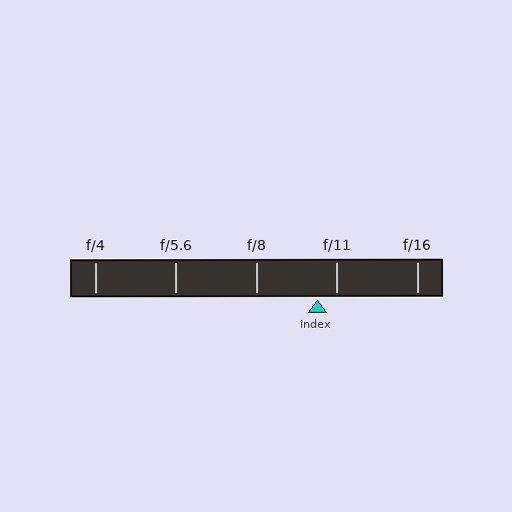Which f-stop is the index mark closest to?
The index mark is closest to f/11.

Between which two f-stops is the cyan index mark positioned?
The index mark is between f/8 and f/11.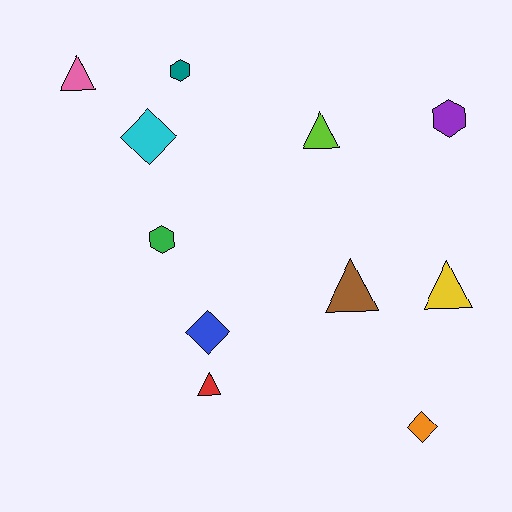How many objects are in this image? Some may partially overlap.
There are 11 objects.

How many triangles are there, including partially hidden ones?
There are 5 triangles.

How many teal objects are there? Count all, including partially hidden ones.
There is 1 teal object.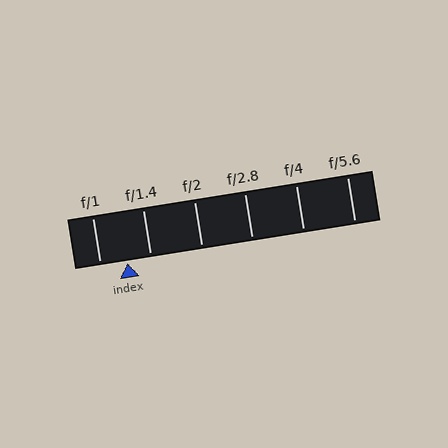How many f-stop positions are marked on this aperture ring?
There are 6 f-stop positions marked.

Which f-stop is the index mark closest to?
The index mark is closest to f/1.4.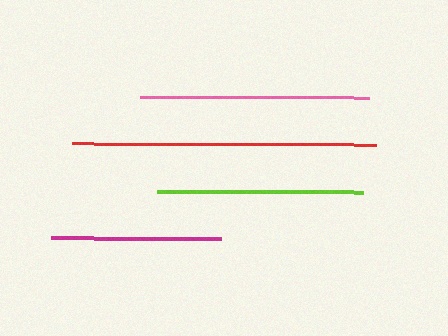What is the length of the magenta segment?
The magenta segment is approximately 170 pixels long.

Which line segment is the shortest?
The magenta line is the shortest at approximately 170 pixels.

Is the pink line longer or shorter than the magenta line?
The pink line is longer than the magenta line.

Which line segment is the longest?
The red line is the longest at approximately 304 pixels.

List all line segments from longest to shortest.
From longest to shortest: red, pink, lime, magenta.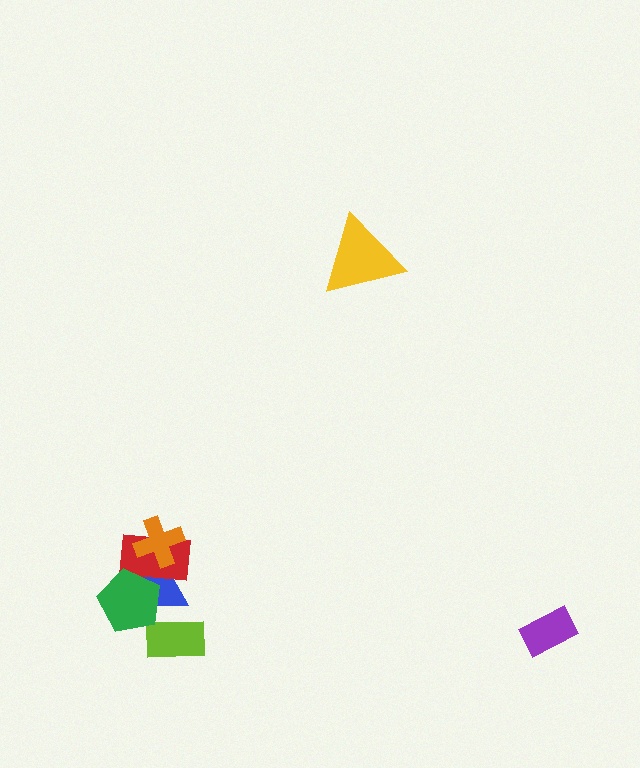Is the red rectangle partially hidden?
Yes, it is partially covered by another shape.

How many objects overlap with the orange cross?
2 objects overlap with the orange cross.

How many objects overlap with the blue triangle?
4 objects overlap with the blue triangle.